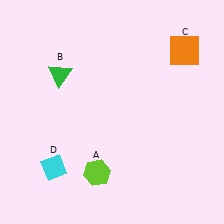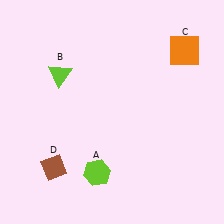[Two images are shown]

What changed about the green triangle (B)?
In Image 1, B is green. In Image 2, it changed to lime.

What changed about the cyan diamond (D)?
In Image 1, D is cyan. In Image 2, it changed to brown.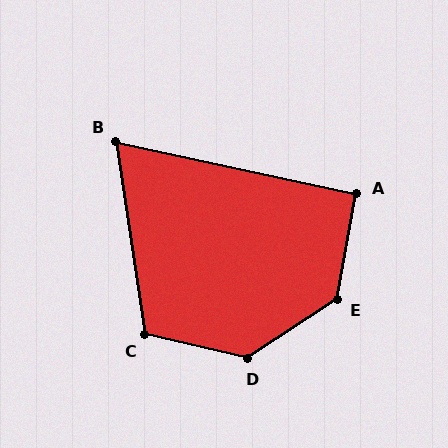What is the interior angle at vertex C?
Approximately 111 degrees (obtuse).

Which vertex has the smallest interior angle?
B, at approximately 69 degrees.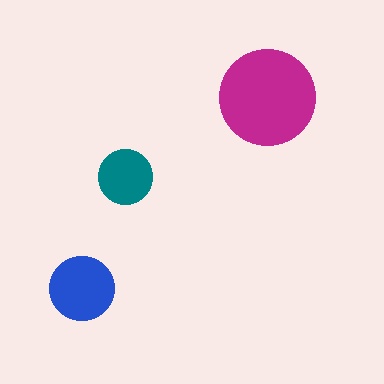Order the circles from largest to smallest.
the magenta one, the blue one, the teal one.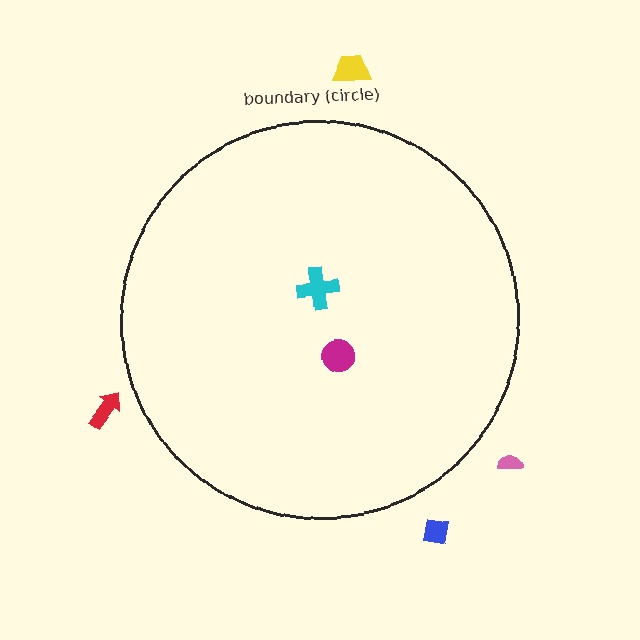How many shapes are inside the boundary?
2 inside, 4 outside.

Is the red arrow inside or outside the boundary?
Outside.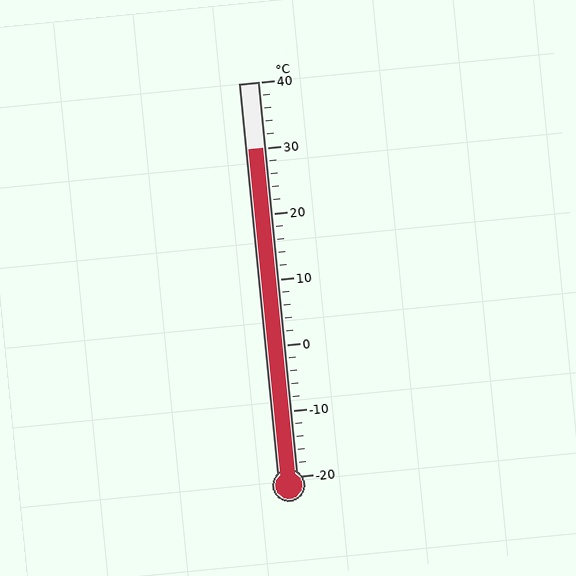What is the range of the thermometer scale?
The thermometer scale ranges from -20°C to 40°C.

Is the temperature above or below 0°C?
The temperature is above 0°C.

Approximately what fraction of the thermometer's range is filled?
The thermometer is filled to approximately 85% of its range.